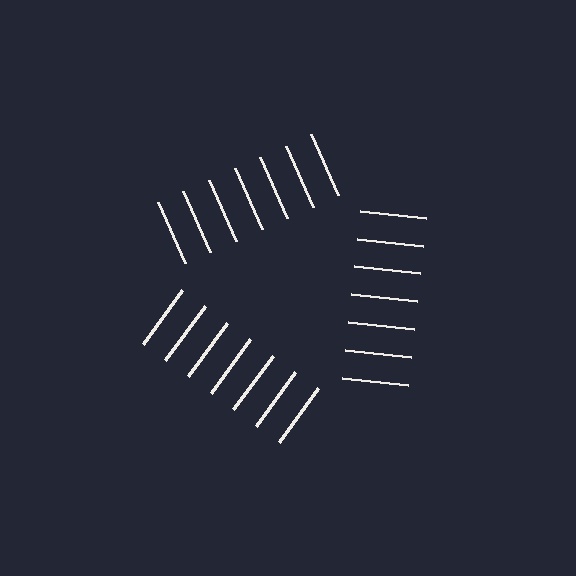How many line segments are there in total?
21 — 7 along each of the 3 edges.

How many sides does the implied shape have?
3 sides — the line-ends trace a triangle.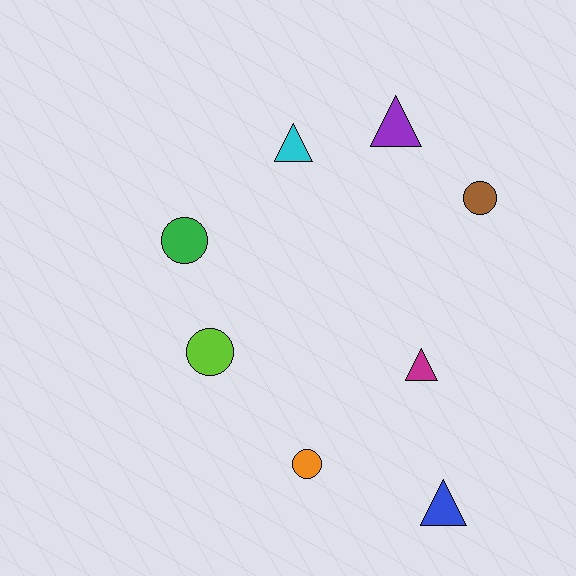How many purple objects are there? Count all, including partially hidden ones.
There is 1 purple object.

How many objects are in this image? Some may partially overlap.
There are 8 objects.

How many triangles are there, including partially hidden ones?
There are 4 triangles.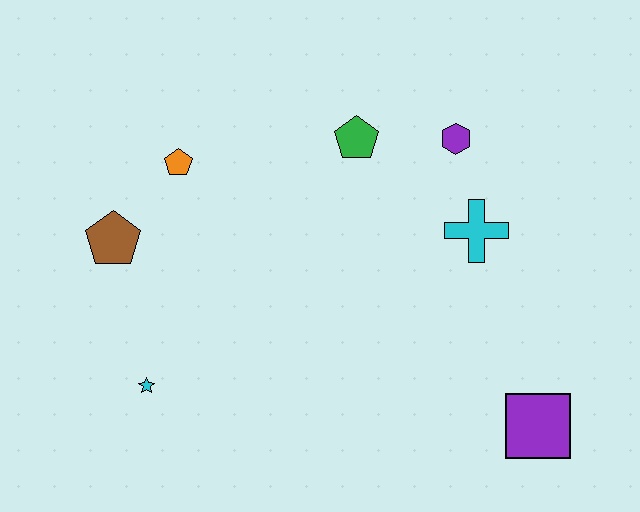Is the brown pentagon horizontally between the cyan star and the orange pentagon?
No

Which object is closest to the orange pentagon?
The brown pentagon is closest to the orange pentagon.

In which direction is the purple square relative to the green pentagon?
The purple square is below the green pentagon.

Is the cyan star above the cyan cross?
No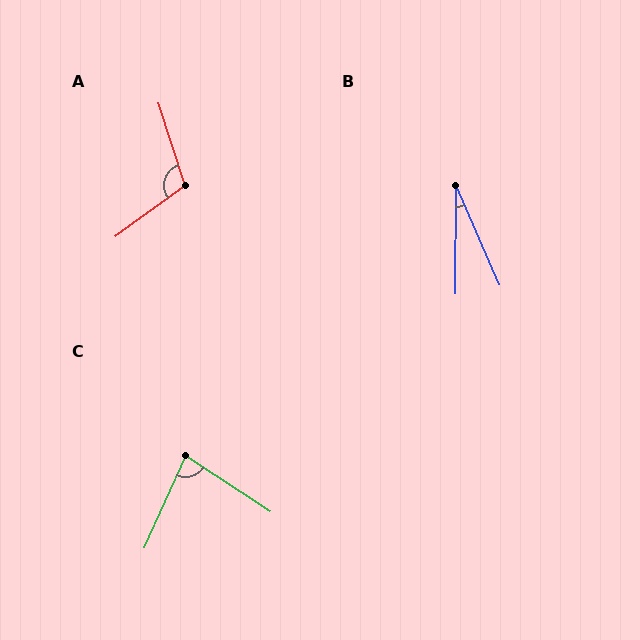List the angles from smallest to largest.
B (24°), C (81°), A (108°).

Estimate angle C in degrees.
Approximately 81 degrees.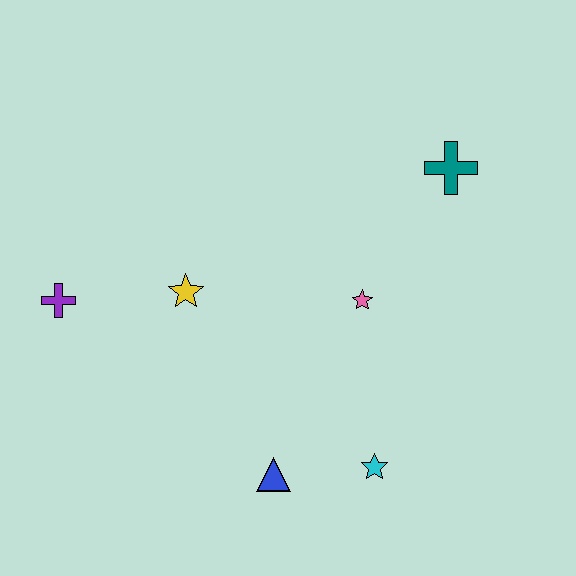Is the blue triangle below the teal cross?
Yes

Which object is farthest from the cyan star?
The purple cross is farthest from the cyan star.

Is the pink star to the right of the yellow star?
Yes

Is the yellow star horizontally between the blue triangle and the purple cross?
Yes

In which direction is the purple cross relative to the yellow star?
The purple cross is to the left of the yellow star.